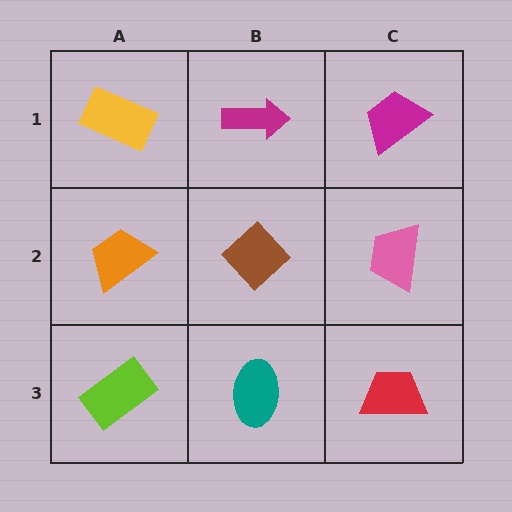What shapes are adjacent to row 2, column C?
A magenta trapezoid (row 1, column C), a red trapezoid (row 3, column C), a brown diamond (row 2, column B).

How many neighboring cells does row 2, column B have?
4.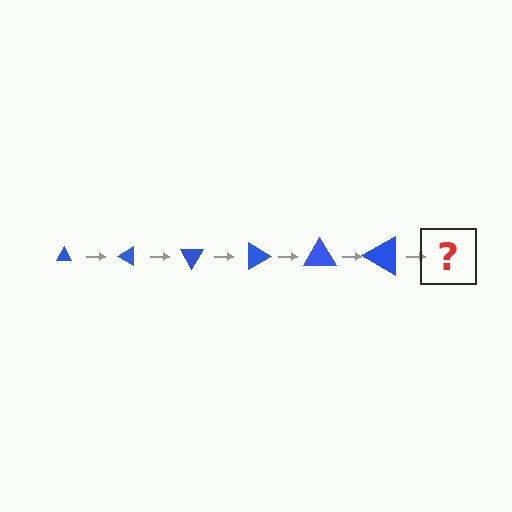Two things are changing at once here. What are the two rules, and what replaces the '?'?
The two rules are that the triangle grows larger each step and it rotates 30 degrees each step. The '?' should be a triangle, larger than the previous one and rotated 180 degrees from the start.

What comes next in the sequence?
The next element should be a triangle, larger than the previous one and rotated 180 degrees from the start.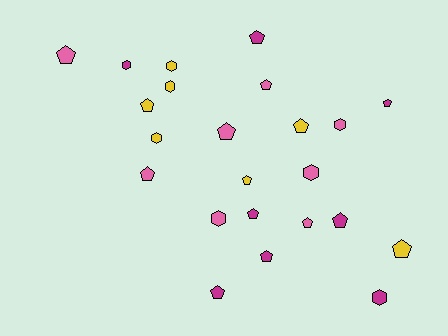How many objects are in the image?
There are 23 objects.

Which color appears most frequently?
Magenta, with 8 objects.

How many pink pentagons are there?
There are 5 pink pentagons.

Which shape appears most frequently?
Pentagon, with 15 objects.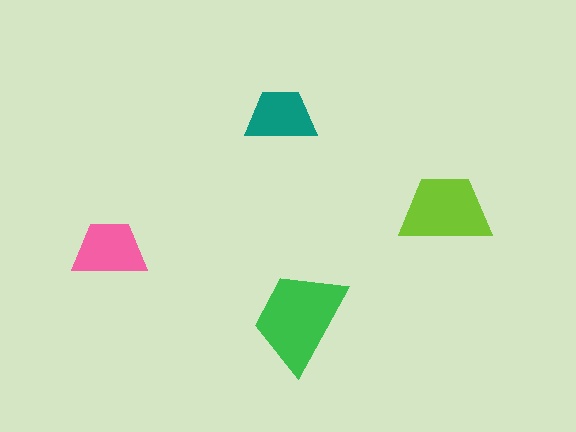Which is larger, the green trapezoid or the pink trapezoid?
The green one.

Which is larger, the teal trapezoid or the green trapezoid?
The green one.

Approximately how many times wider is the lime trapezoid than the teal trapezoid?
About 1.5 times wider.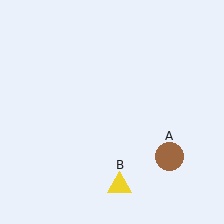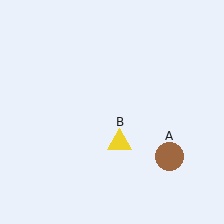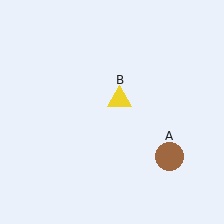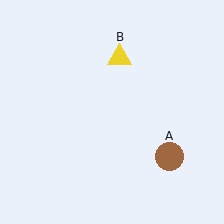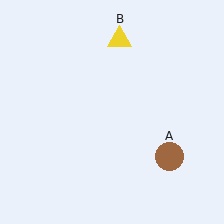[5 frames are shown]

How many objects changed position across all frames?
1 object changed position: yellow triangle (object B).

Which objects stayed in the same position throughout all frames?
Brown circle (object A) remained stationary.